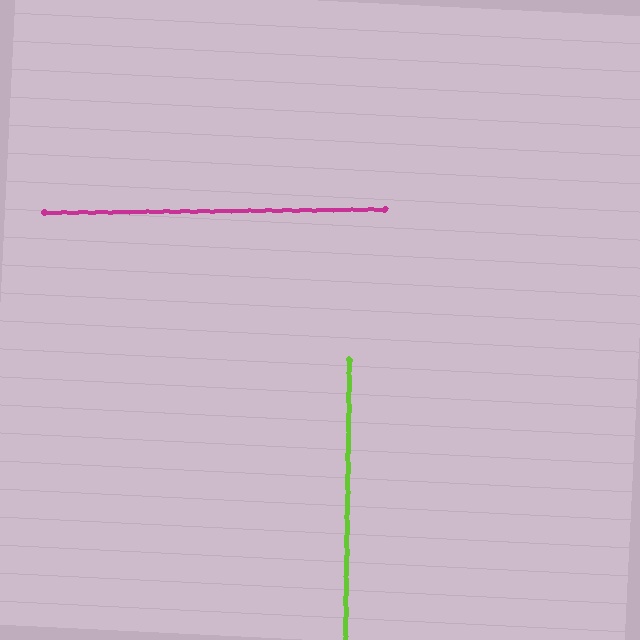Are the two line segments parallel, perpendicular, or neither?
Perpendicular — they meet at approximately 89°.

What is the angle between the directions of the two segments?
Approximately 89 degrees.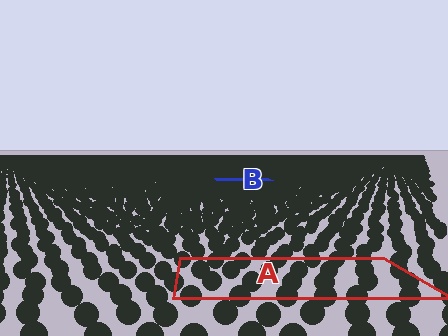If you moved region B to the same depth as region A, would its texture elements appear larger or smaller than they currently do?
They would appear larger. At a closer depth, the same texture elements are projected at a bigger on-screen size.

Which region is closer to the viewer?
Region A is closer. The texture elements there are larger and more spread out.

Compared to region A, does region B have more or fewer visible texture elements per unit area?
Region B has more texture elements per unit area — they are packed more densely because it is farther away.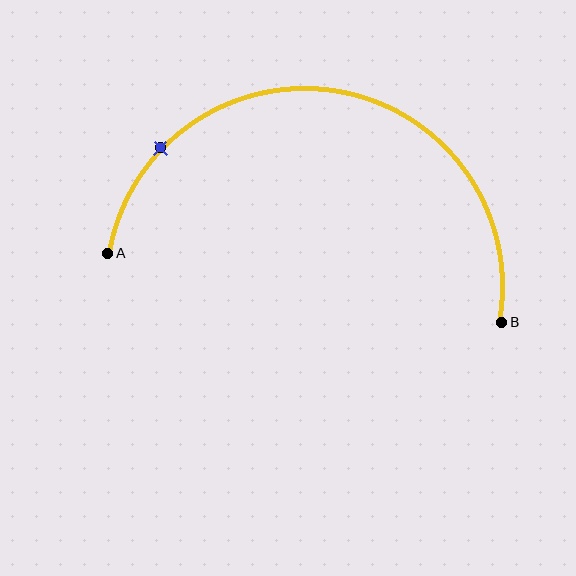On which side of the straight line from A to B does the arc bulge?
The arc bulges above the straight line connecting A and B.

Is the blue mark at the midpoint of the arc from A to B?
No. The blue mark lies on the arc but is closer to endpoint A. The arc midpoint would be at the point on the curve equidistant along the arc from both A and B.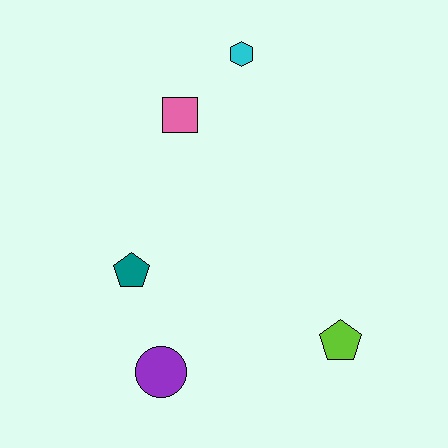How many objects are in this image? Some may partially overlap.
There are 5 objects.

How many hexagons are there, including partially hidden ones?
There is 1 hexagon.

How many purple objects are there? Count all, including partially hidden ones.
There is 1 purple object.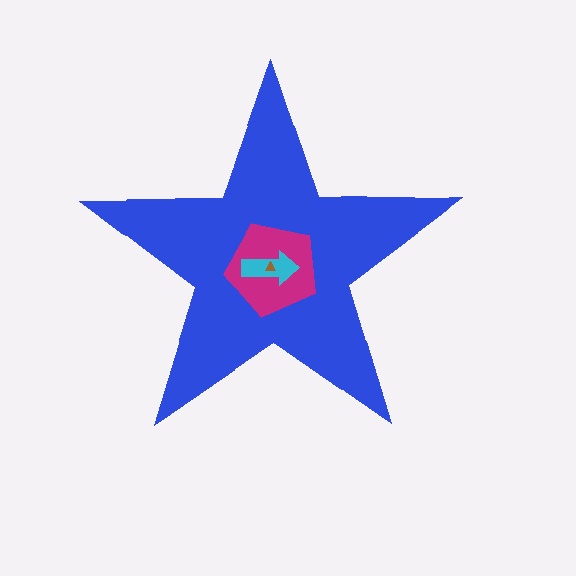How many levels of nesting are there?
4.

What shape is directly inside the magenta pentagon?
The cyan arrow.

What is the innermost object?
The brown triangle.